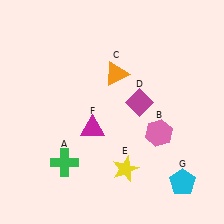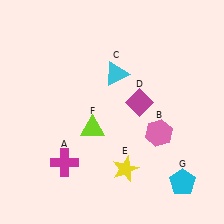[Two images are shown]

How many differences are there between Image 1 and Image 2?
There are 3 differences between the two images.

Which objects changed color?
A changed from green to magenta. C changed from orange to cyan. F changed from magenta to lime.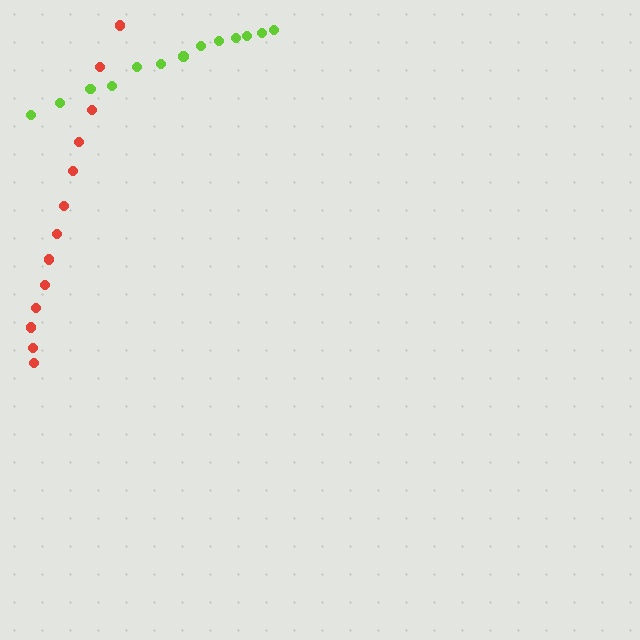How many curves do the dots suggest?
There are 2 distinct paths.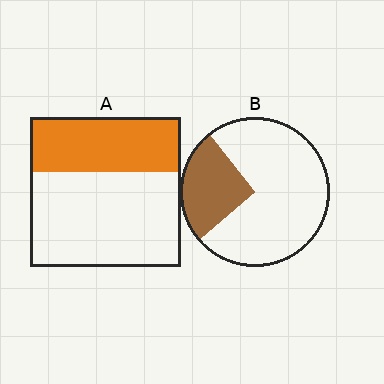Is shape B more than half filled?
No.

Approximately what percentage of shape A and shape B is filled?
A is approximately 35% and B is approximately 25%.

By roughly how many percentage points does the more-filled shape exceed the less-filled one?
By roughly 10 percentage points (A over B).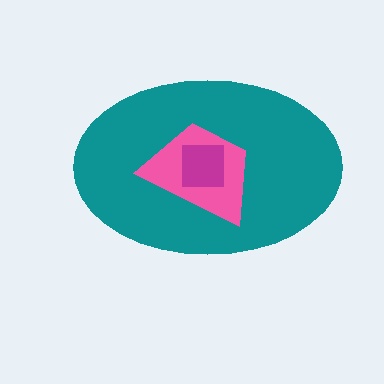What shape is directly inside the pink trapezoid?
The magenta square.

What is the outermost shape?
The teal ellipse.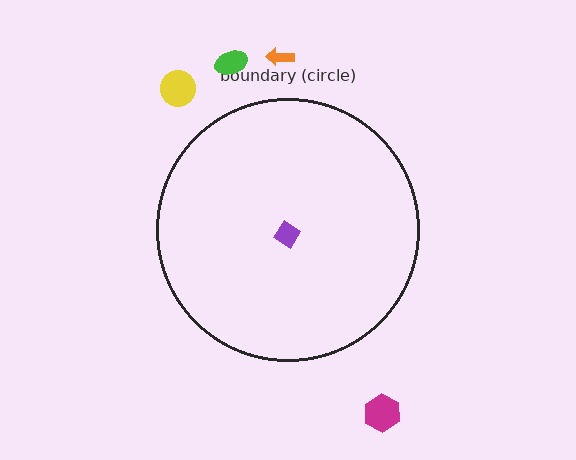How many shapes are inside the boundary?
1 inside, 4 outside.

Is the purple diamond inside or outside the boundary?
Inside.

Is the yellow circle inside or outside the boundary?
Outside.